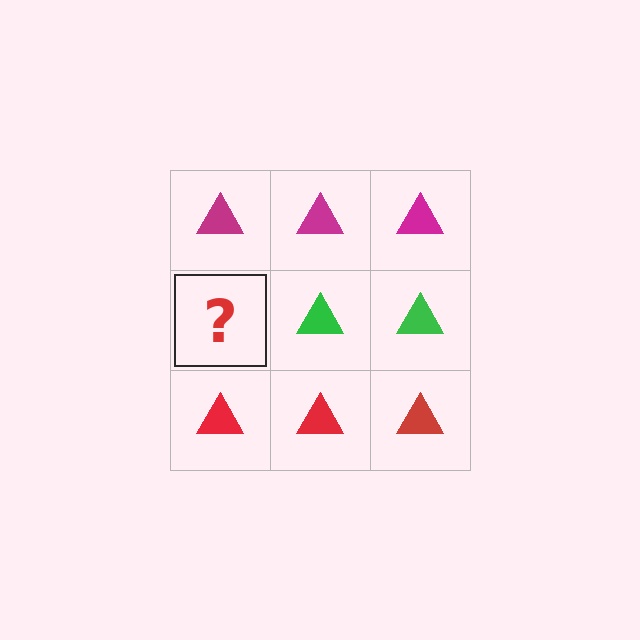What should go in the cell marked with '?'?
The missing cell should contain a green triangle.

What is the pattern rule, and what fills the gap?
The rule is that each row has a consistent color. The gap should be filled with a green triangle.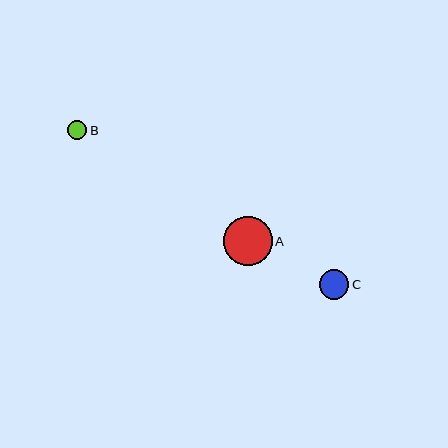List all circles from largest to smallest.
From largest to smallest: A, C, B.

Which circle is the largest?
Circle A is the largest with a size of approximately 49 pixels.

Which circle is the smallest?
Circle B is the smallest with a size of approximately 19 pixels.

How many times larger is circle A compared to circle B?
Circle A is approximately 2.5 times the size of circle B.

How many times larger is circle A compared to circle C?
Circle A is approximately 1.7 times the size of circle C.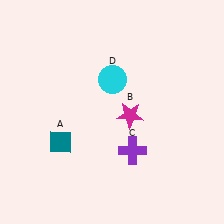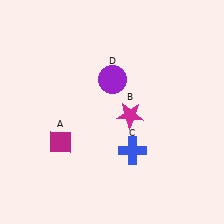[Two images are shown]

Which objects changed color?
A changed from teal to magenta. C changed from purple to blue. D changed from cyan to purple.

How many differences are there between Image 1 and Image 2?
There are 3 differences between the two images.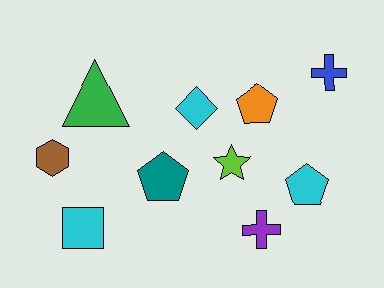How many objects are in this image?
There are 10 objects.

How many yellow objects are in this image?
There are no yellow objects.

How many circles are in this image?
There are no circles.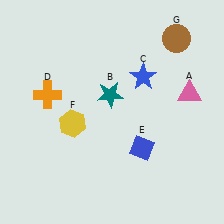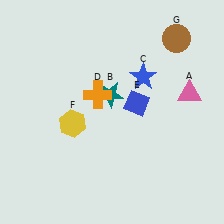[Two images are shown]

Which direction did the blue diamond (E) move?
The blue diamond (E) moved up.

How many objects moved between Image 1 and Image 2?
2 objects moved between the two images.